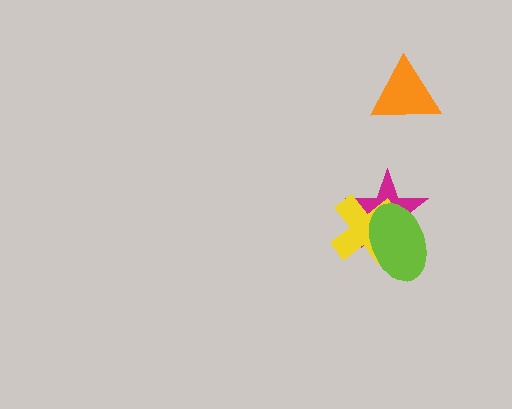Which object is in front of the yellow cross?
The lime ellipse is in front of the yellow cross.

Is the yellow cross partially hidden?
Yes, it is partially covered by another shape.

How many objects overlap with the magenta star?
2 objects overlap with the magenta star.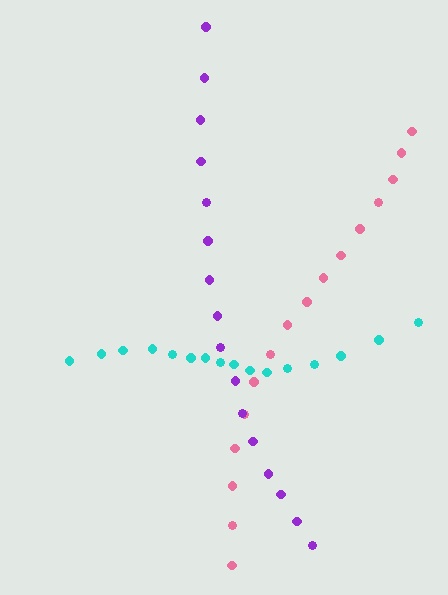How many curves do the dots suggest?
There are 3 distinct paths.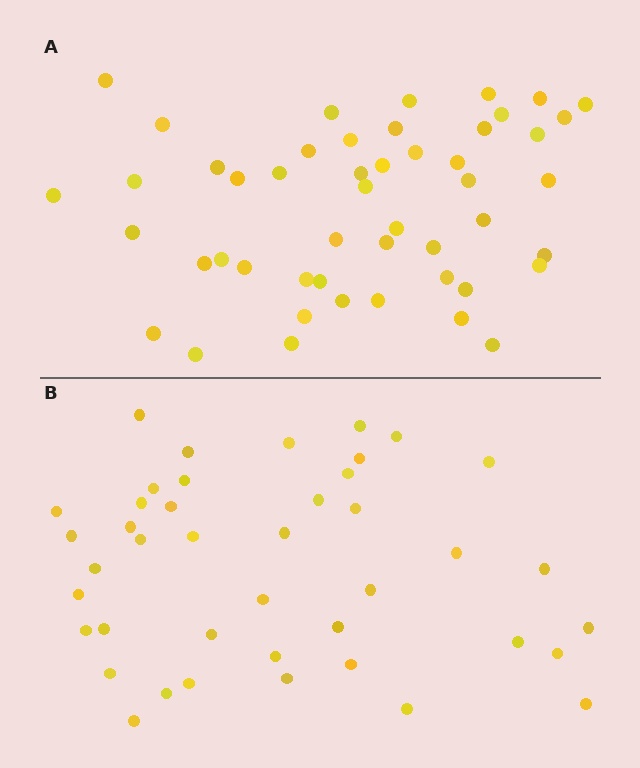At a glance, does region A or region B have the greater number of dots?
Region A (the top region) has more dots.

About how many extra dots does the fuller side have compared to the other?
Region A has roughly 8 or so more dots than region B.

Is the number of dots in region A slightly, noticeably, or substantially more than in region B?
Region A has only slightly more — the two regions are fairly close. The ratio is roughly 1.2 to 1.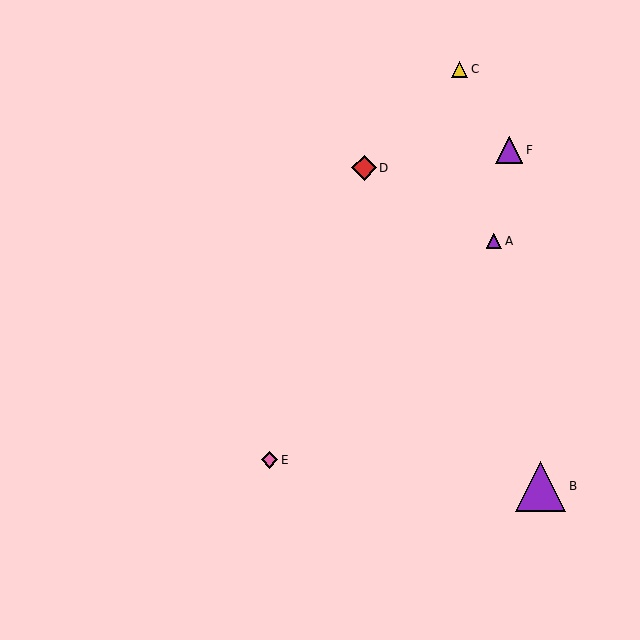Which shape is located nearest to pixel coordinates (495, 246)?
The purple triangle (labeled A) at (494, 241) is nearest to that location.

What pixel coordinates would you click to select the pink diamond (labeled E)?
Click at (270, 460) to select the pink diamond E.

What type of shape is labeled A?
Shape A is a purple triangle.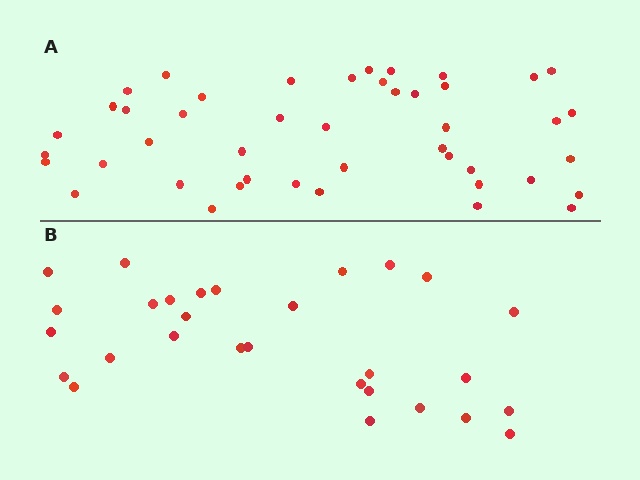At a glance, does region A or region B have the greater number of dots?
Region A (the top region) has more dots.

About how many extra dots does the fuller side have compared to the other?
Region A has approximately 15 more dots than region B.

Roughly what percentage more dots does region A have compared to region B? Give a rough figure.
About 55% more.